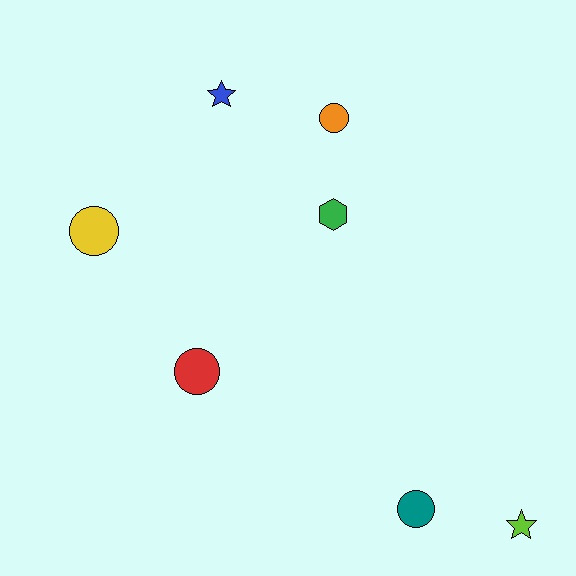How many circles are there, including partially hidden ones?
There are 4 circles.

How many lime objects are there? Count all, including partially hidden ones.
There is 1 lime object.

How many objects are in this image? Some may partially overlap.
There are 7 objects.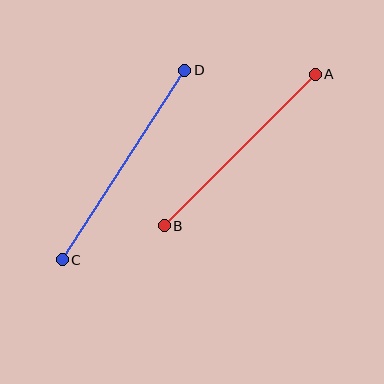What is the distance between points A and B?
The distance is approximately 214 pixels.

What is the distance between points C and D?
The distance is approximately 225 pixels.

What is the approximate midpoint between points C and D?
The midpoint is at approximately (123, 165) pixels.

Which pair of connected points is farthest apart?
Points C and D are farthest apart.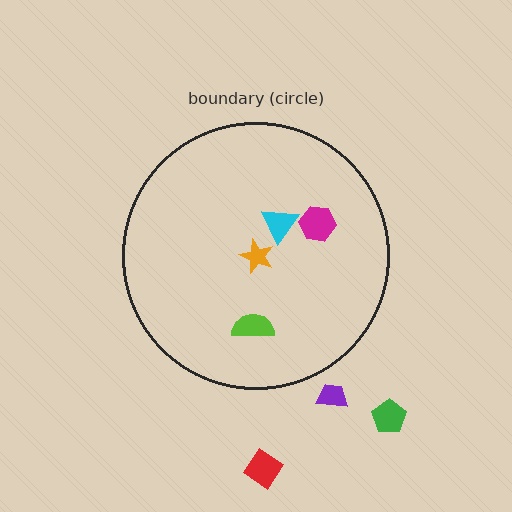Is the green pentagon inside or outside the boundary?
Outside.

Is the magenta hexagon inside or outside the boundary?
Inside.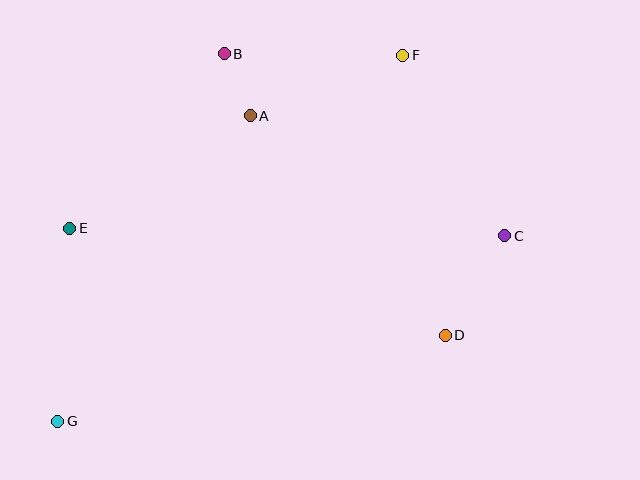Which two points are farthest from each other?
Points F and G are farthest from each other.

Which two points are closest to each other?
Points A and B are closest to each other.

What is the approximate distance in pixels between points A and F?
The distance between A and F is approximately 164 pixels.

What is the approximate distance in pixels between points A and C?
The distance between A and C is approximately 281 pixels.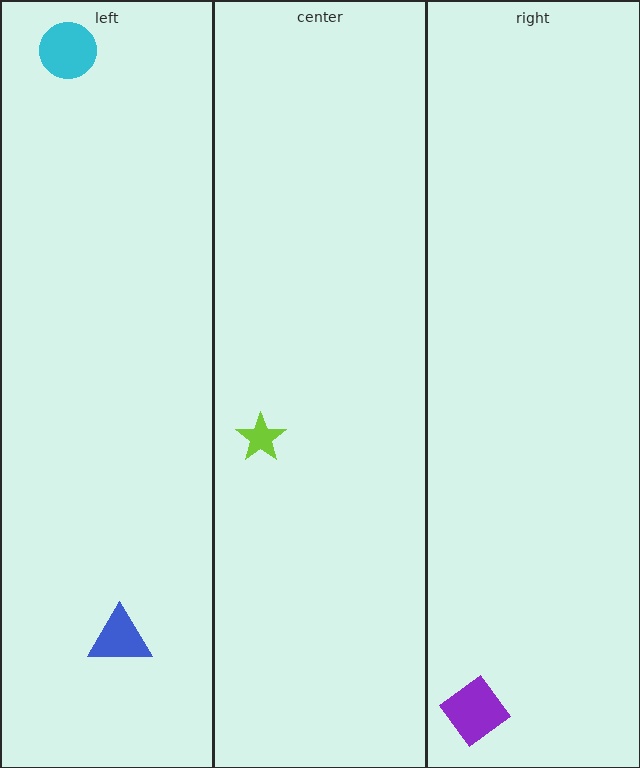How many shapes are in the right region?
1.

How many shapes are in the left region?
2.